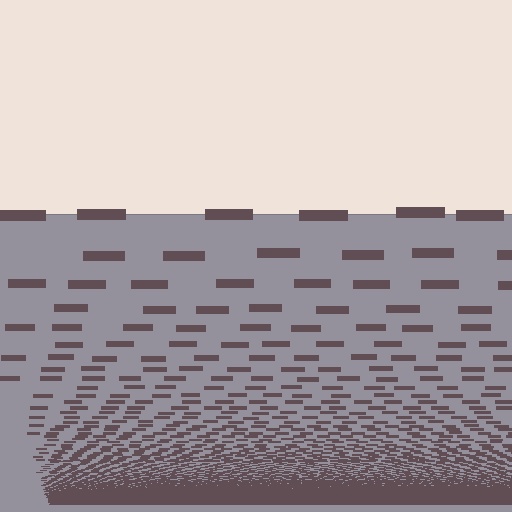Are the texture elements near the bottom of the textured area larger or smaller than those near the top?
Smaller. The gradient is inverted — elements near the bottom are smaller and denser.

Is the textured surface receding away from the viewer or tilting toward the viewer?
The surface appears to tilt toward the viewer. Texture elements get larger and sparser toward the top.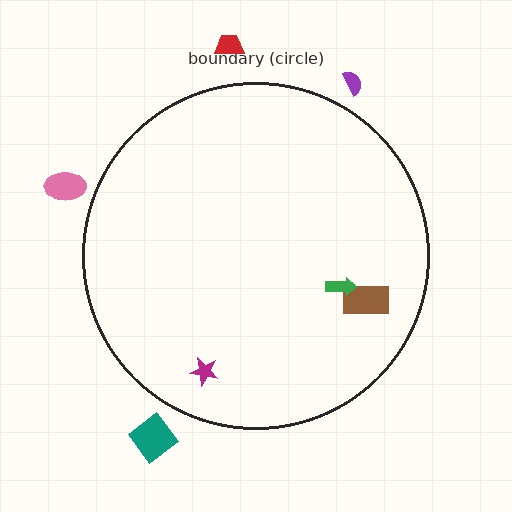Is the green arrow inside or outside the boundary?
Inside.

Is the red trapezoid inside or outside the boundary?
Outside.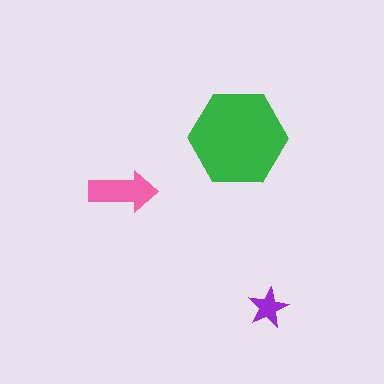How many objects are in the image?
There are 3 objects in the image.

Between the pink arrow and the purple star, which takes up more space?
The pink arrow.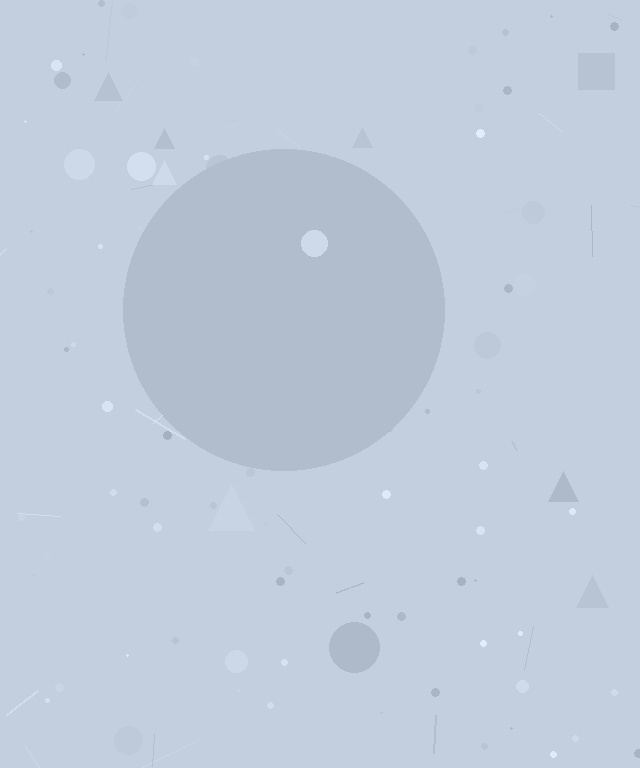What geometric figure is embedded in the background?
A circle is embedded in the background.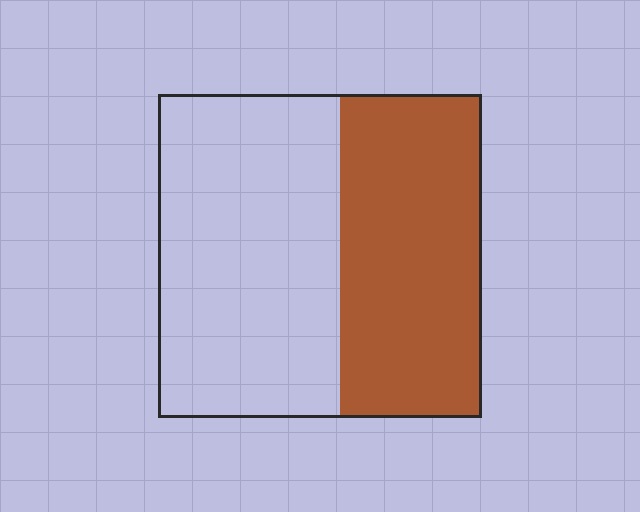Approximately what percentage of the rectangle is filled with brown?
Approximately 45%.